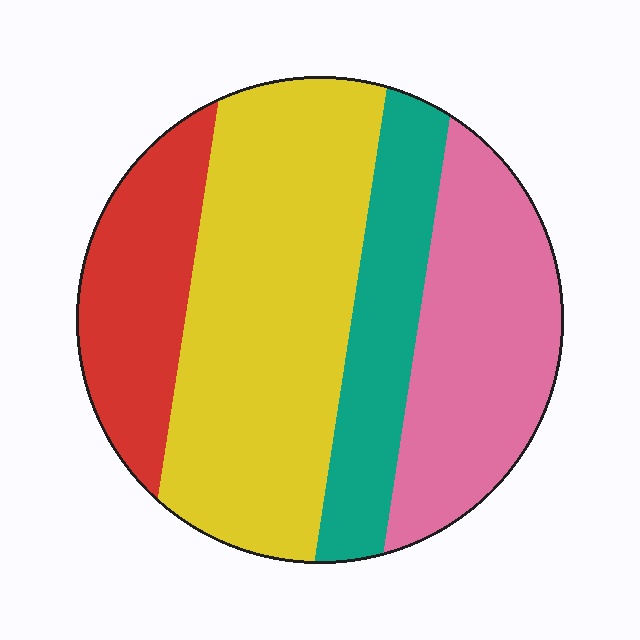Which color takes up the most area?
Yellow, at roughly 40%.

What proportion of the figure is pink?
Pink covers around 25% of the figure.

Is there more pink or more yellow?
Yellow.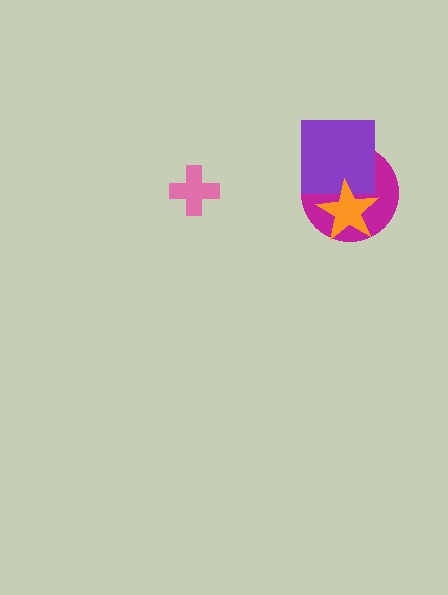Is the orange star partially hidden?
No, no other shape covers it.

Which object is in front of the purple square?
The orange star is in front of the purple square.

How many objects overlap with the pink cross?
0 objects overlap with the pink cross.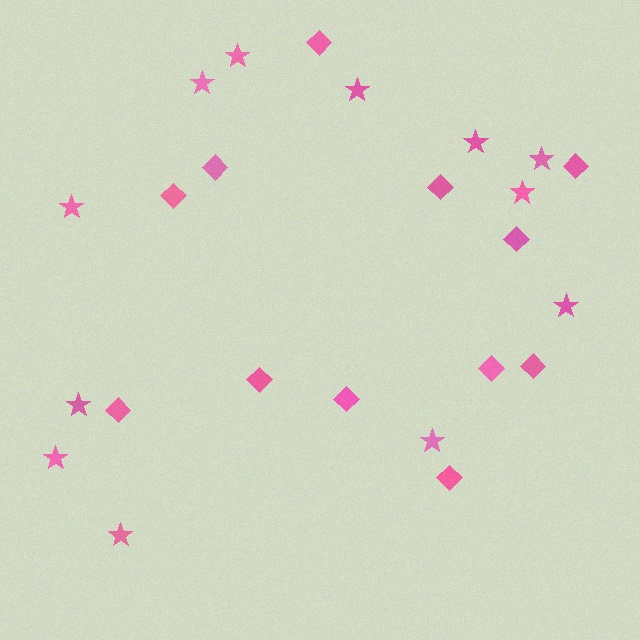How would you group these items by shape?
There are 2 groups: one group of stars (12) and one group of diamonds (12).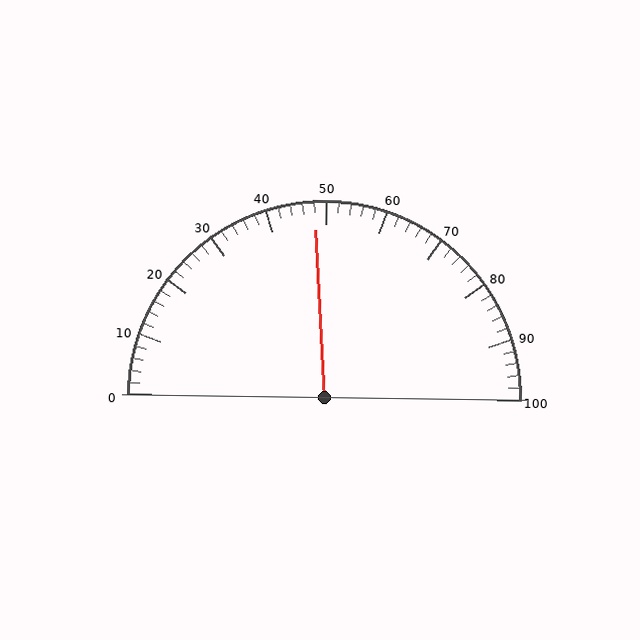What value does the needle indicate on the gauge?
The needle indicates approximately 48.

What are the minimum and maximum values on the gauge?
The gauge ranges from 0 to 100.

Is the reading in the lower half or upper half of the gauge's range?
The reading is in the lower half of the range (0 to 100).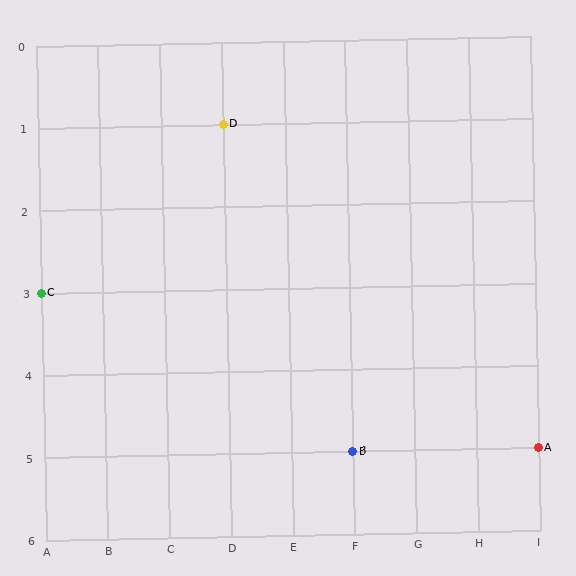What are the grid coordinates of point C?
Point C is at grid coordinates (A, 3).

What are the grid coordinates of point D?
Point D is at grid coordinates (D, 1).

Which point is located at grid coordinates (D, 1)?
Point D is at (D, 1).